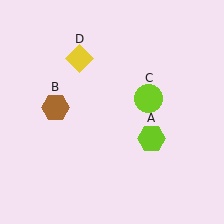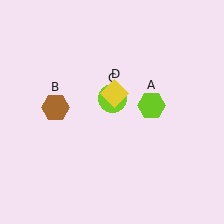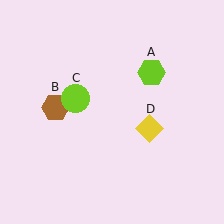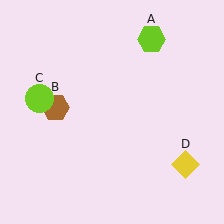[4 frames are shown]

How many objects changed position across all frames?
3 objects changed position: lime hexagon (object A), lime circle (object C), yellow diamond (object D).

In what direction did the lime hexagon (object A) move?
The lime hexagon (object A) moved up.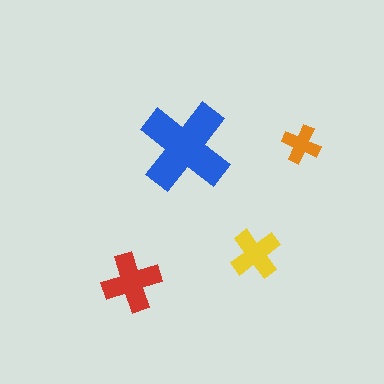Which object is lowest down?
The red cross is bottommost.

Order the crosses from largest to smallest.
the blue one, the red one, the yellow one, the orange one.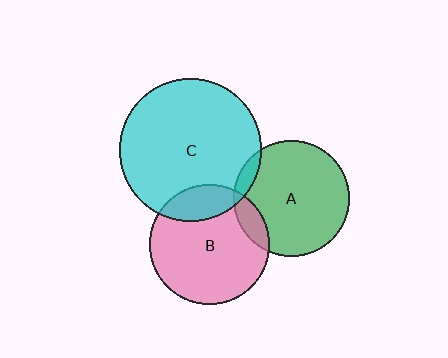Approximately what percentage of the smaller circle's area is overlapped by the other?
Approximately 5%.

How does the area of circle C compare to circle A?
Approximately 1.5 times.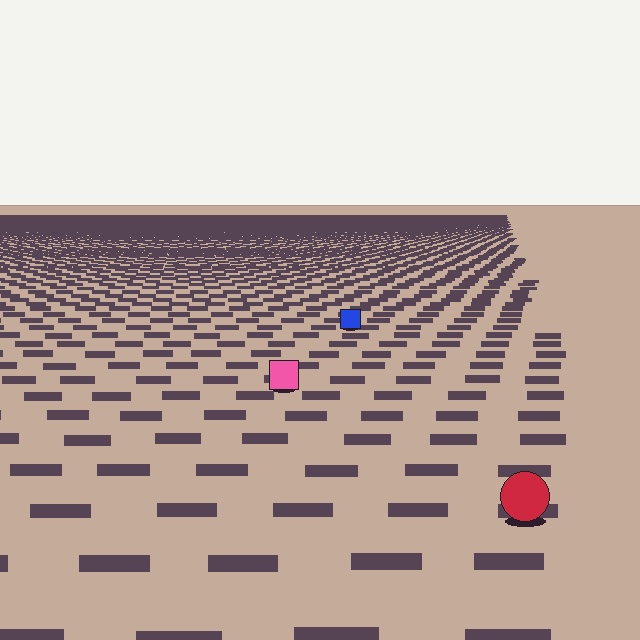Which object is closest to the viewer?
The red circle is closest. The texture marks near it are larger and more spread out.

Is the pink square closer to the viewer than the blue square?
Yes. The pink square is closer — you can tell from the texture gradient: the ground texture is coarser near it.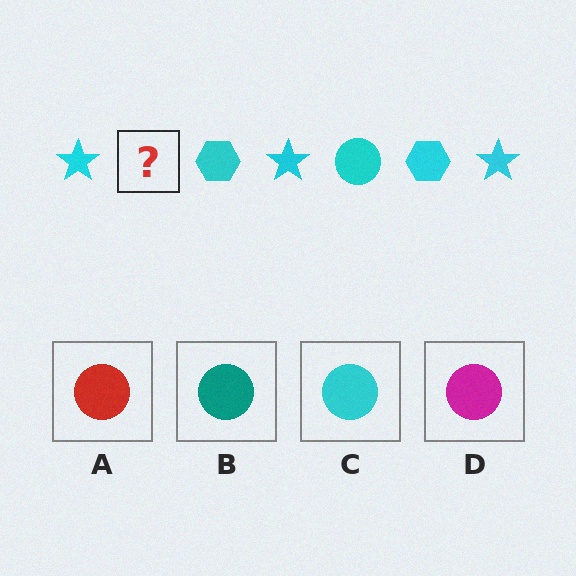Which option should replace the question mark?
Option C.